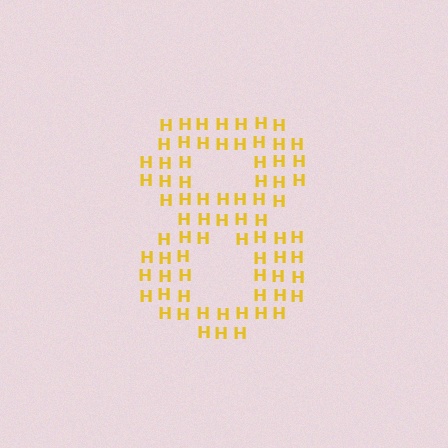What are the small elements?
The small elements are letter H's.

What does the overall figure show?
The overall figure shows the digit 8.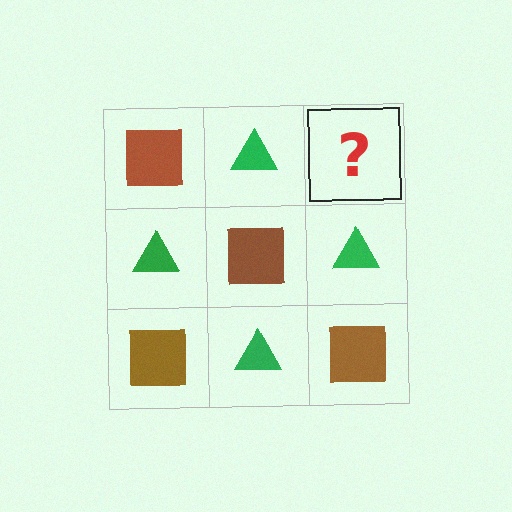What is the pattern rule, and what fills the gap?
The rule is that it alternates brown square and green triangle in a checkerboard pattern. The gap should be filled with a brown square.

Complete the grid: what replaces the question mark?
The question mark should be replaced with a brown square.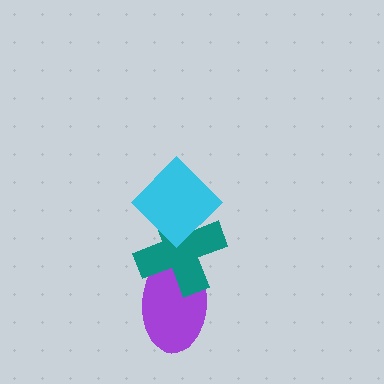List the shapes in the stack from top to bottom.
From top to bottom: the cyan diamond, the teal cross, the purple ellipse.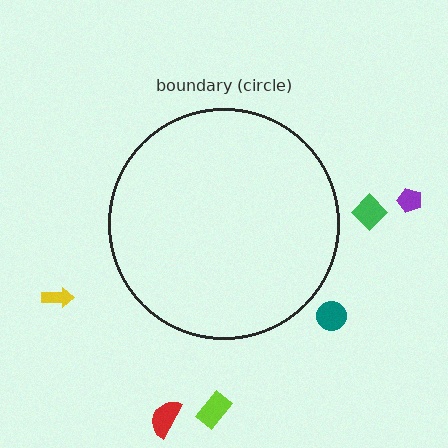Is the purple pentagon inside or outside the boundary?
Outside.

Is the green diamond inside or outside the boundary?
Outside.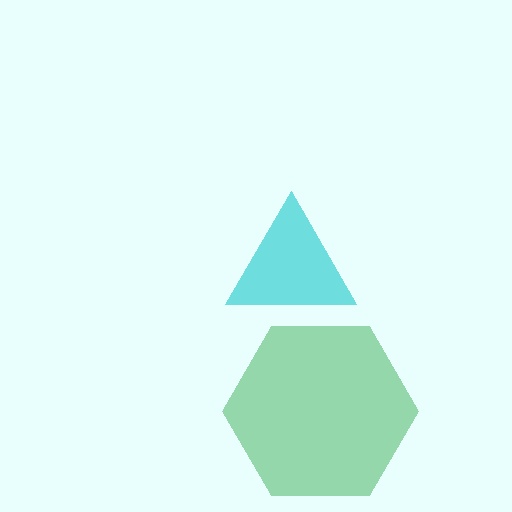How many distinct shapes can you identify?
There are 2 distinct shapes: a green hexagon, a cyan triangle.